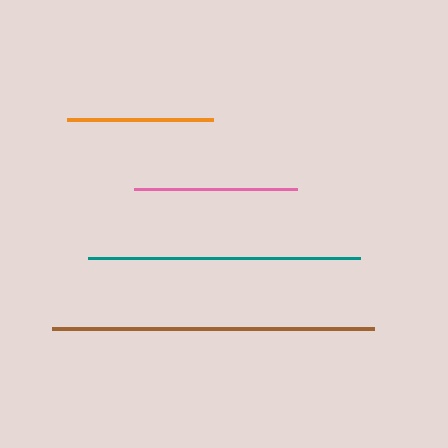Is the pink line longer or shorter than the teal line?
The teal line is longer than the pink line.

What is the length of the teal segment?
The teal segment is approximately 272 pixels long.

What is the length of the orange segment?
The orange segment is approximately 146 pixels long.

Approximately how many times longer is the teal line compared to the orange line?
The teal line is approximately 1.9 times the length of the orange line.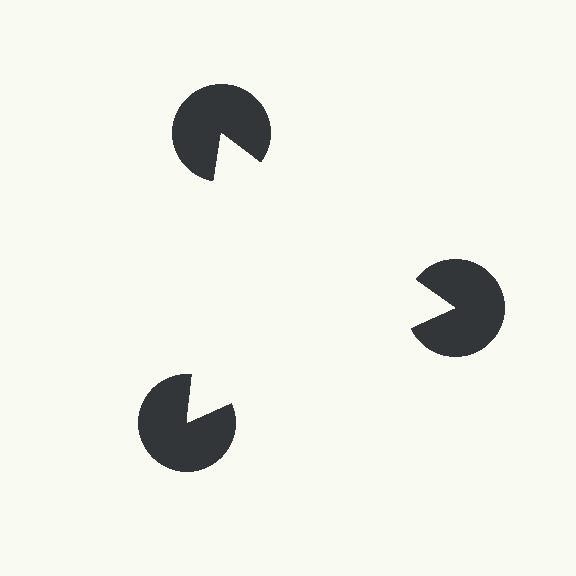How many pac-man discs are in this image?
There are 3 — one at each vertex of the illusory triangle.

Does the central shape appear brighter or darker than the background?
It typically appears slightly brighter than the background, even though no actual brightness change is drawn.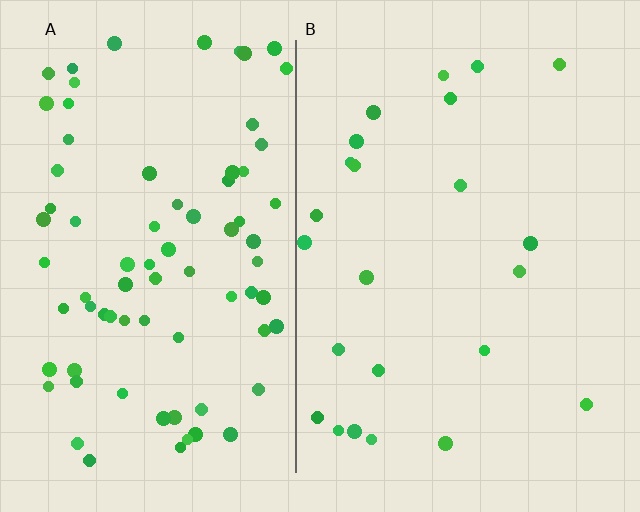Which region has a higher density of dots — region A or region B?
A (the left).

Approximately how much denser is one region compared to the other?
Approximately 3.4× — region A over region B.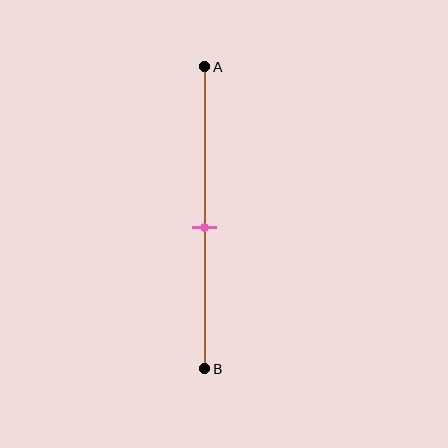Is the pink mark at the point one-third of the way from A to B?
No, the mark is at about 55% from A, not at the 33% one-third point.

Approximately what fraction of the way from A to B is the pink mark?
The pink mark is approximately 55% of the way from A to B.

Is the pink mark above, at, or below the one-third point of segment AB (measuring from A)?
The pink mark is below the one-third point of segment AB.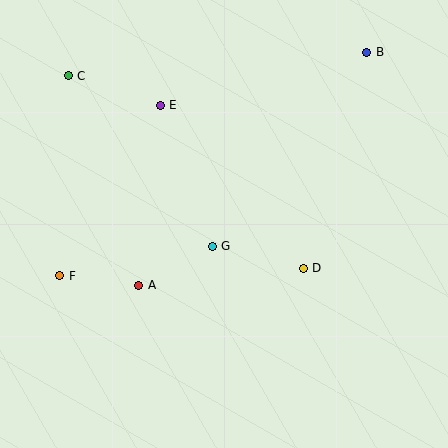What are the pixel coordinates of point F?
Point F is at (60, 276).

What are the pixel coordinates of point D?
Point D is at (303, 268).